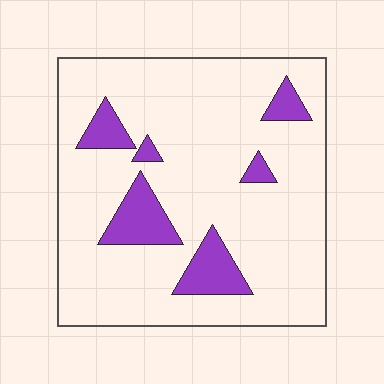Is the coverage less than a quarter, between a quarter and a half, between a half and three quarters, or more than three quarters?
Less than a quarter.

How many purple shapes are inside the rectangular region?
6.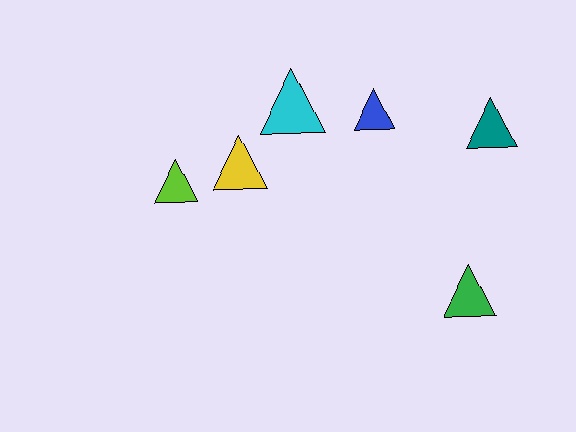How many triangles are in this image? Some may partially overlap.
There are 6 triangles.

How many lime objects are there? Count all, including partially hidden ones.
There is 1 lime object.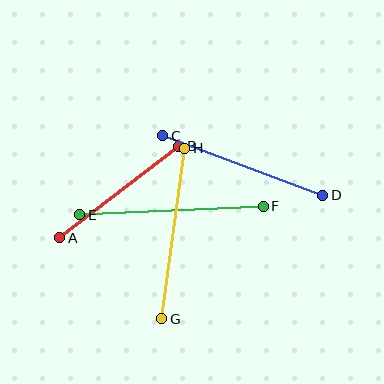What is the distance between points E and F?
The distance is approximately 184 pixels.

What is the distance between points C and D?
The distance is approximately 171 pixels.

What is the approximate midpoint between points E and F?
The midpoint is at approximately (171, 211) pixels.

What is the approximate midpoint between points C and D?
The midpoint is at approximately (243, 166) pixels.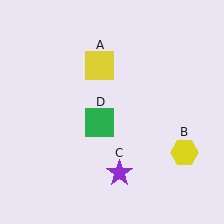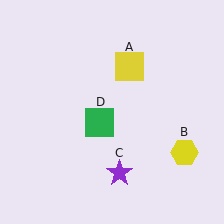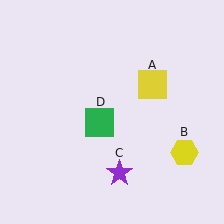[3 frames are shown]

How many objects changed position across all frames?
1 object changed position: yellow square (object A).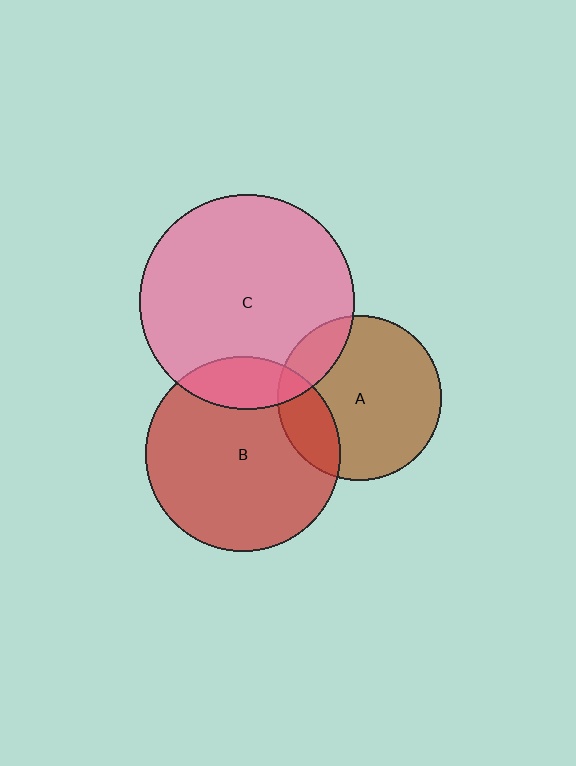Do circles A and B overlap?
Yes.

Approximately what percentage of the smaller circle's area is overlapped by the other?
Approximately 20%.